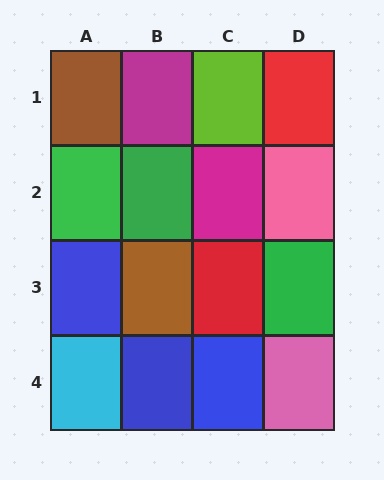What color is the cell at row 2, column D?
Pink.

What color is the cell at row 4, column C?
Blue.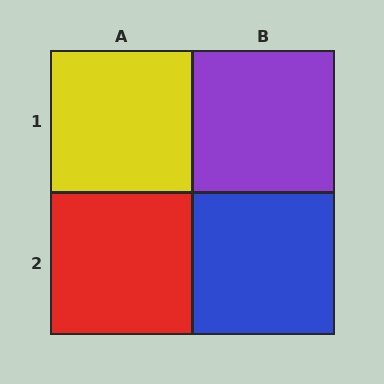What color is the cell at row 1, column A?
Yellow.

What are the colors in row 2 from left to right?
Red, blue.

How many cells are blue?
1 cell is blue.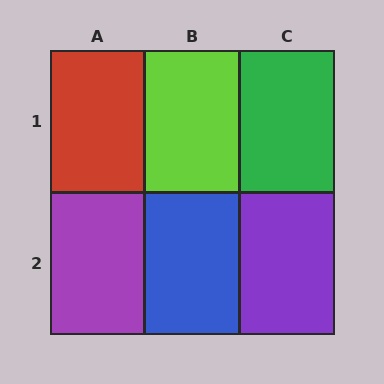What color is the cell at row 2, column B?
Blue.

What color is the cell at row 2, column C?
Purple.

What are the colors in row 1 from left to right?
Red, lime, green.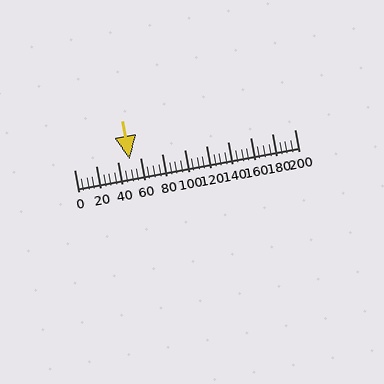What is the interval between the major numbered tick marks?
The major tick marks are spaced 20 units apart.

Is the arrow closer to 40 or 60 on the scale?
The arrow is closer to 60.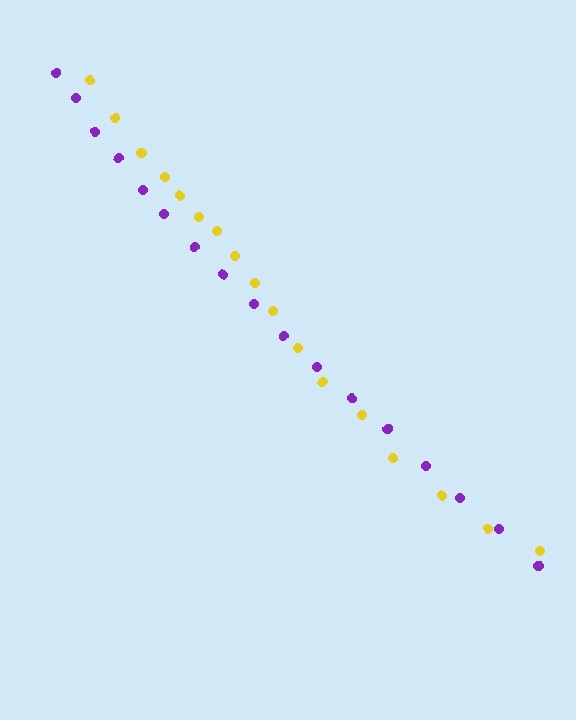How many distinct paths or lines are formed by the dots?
There are 2 distinct paths.